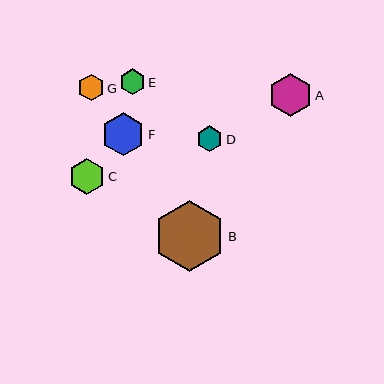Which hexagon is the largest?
Hexagon B is the largest with a size of approximately 71 pixels.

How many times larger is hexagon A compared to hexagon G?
Hexagon A is approximately 1.6 times the size of hexagon G.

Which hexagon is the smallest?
Hexagon D is the smallest with a size of approximately 26 pixels.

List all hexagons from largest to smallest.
From largest to smallest: B, A, F, C, G, E, D.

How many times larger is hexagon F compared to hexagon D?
Hexagon F is approximately 1.7 times the size of hexagon D.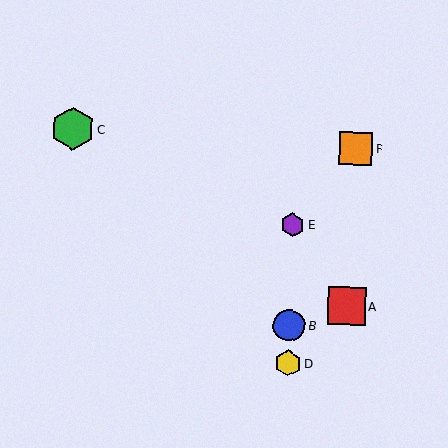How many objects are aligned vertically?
3 objects (B, D, E) are aligned vertically.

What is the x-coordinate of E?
Object E is at x≈293.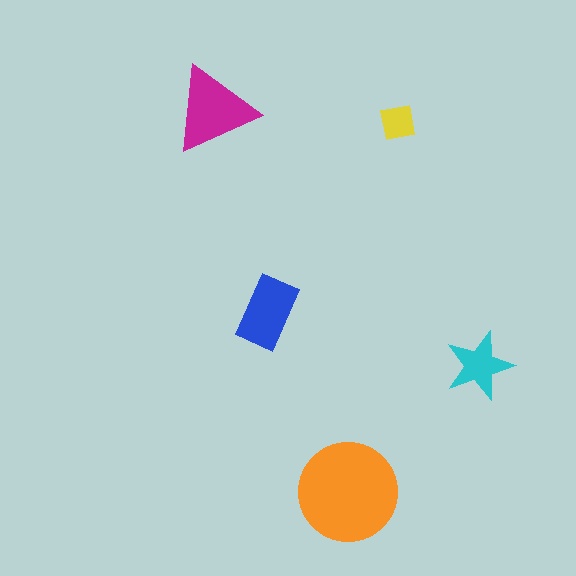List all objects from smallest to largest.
The yellow square, the cyan star, the blue rectangle, the magenta triangle, the orange circle.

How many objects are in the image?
There are 5 objects in the image.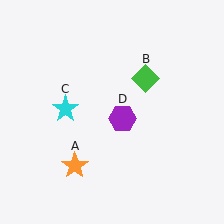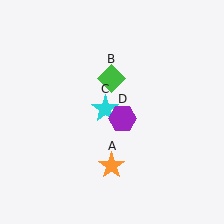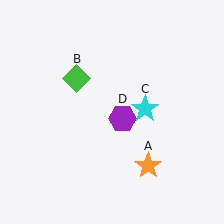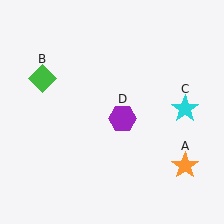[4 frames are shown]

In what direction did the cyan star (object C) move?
The cyan star (object C) moved right.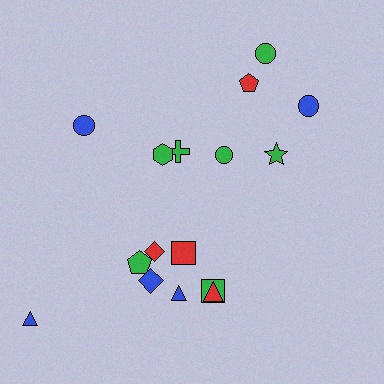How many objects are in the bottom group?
There are 8 objects.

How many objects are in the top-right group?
There are 5 objects.